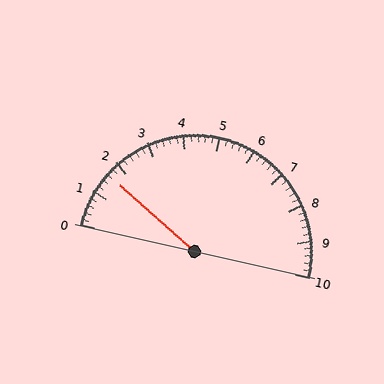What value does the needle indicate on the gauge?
The needle indicates approximately 1.6.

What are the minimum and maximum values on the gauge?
The gauge ranges from 0 to 10.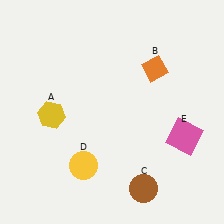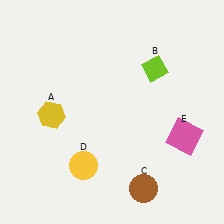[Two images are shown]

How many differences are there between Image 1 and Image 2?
There is 1 difference between the two images.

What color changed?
The diamond (B) changed from orange in Image 1 to lime in Image 2.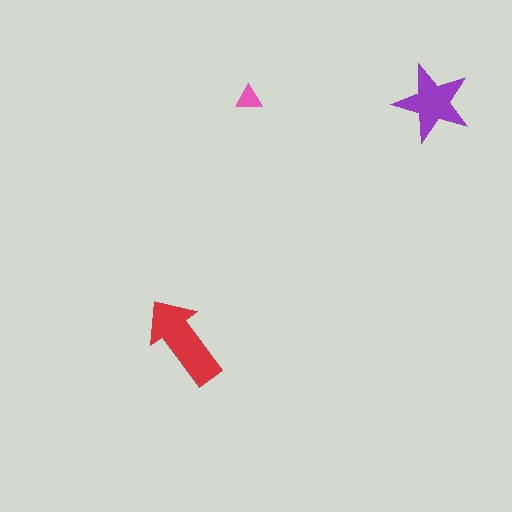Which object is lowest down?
The red arrow is bottommost.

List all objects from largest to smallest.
The red arrow, the purple star, the pink triangle.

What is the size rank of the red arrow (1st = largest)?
1st.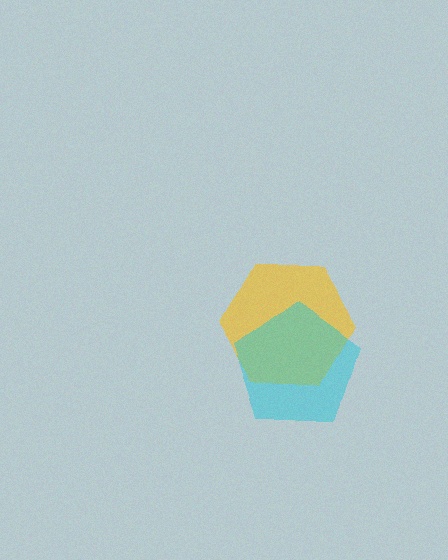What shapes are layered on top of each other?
The layered shapes are: a yellow hexagon, a cyan pentagon.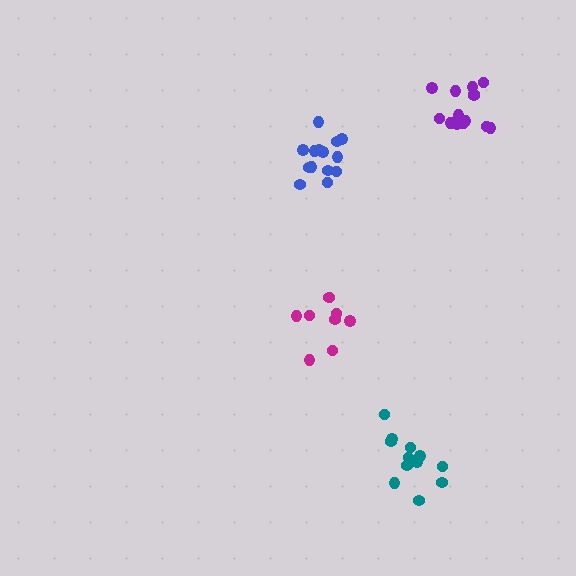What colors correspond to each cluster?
The clusters are colored: blue, purple, magenta, teal.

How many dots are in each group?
Group 1: 14 dots, Group 2: 15 dots, Group 3: 9 dots, Group 4: 12 dots (50 total).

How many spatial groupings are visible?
There are 4 spatial groupings.